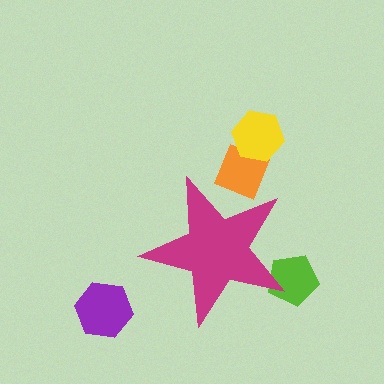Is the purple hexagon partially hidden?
No, the purple hexagon is fully visible.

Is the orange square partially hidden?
Yes, the orange square is partially hidden behind the magenta star.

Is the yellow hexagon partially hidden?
No, the yellow hexagon is fully visible.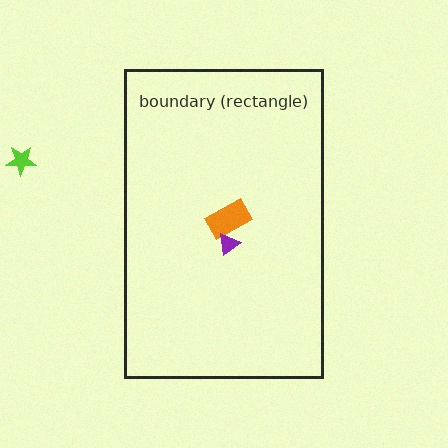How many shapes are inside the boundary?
2 inside, 1 outside.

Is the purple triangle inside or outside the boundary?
Inside.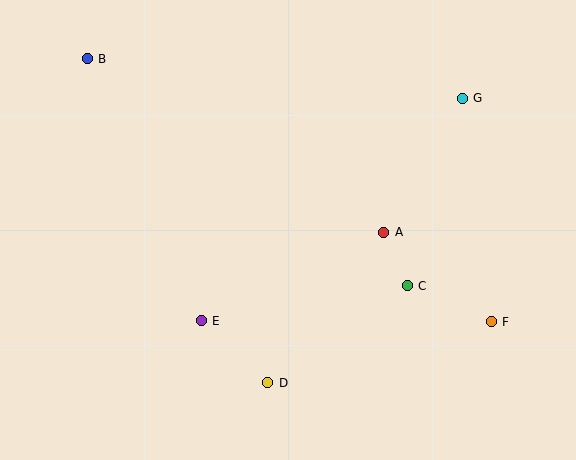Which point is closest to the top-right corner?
Point G is closest to the top-right corner.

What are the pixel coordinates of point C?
Point C is at (407, 286).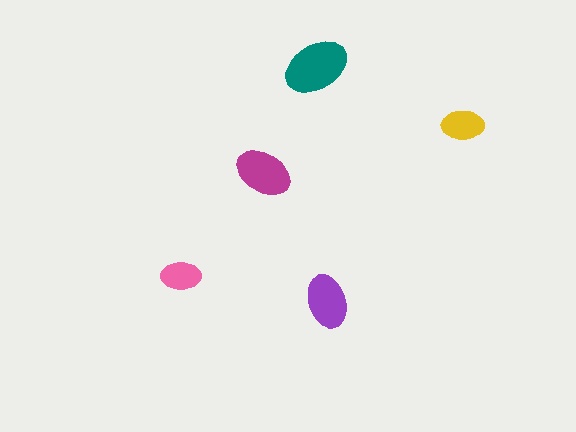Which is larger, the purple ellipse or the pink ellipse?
The purple one.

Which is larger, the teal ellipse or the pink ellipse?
The teal one.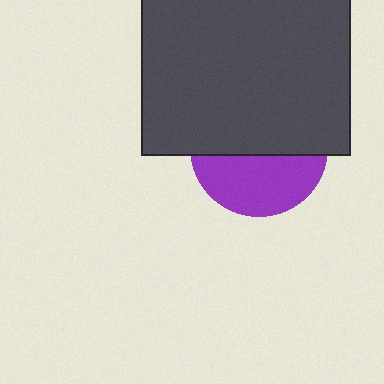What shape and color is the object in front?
The object in front is a dark gray square.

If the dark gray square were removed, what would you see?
You would see the complete purple circle.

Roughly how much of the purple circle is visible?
A small part of it is visible (roughly 43%).